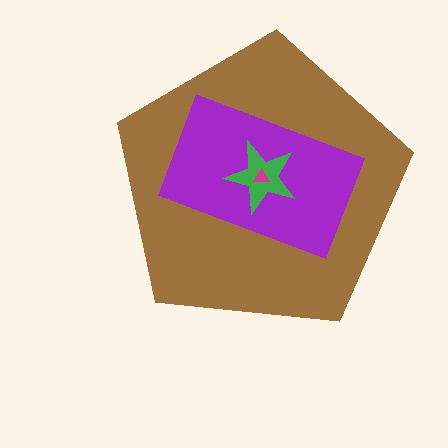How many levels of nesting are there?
4.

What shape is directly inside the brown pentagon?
The purple rectangle.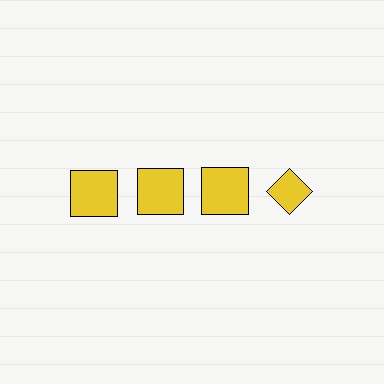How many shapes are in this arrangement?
There are 4 shapes arranged in a grid pattern.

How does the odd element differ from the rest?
It has a different shape: diamond instead of square.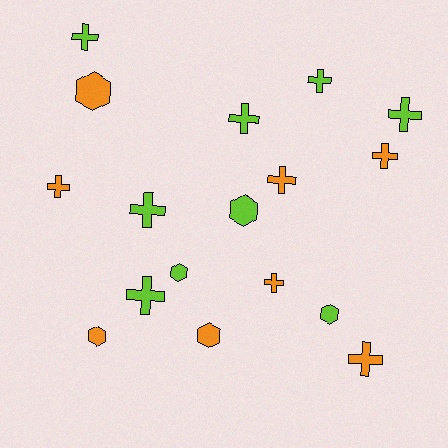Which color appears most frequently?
Lime, with 9 objects.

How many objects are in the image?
There are 17 objects.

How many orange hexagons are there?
There are 3 orange hexagons.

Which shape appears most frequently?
Cross, with 11 objects.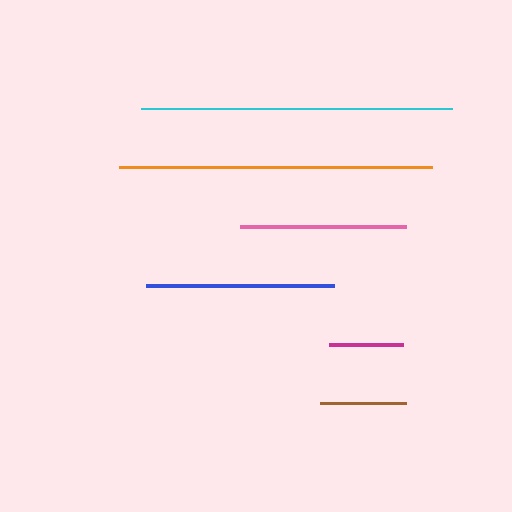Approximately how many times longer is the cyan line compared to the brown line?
The cyan line is approximately 3.6 times the length of the brown line.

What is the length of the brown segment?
The brown segment is approximately 86 pixels long.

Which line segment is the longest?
The orange line is the longest at approximately 312 pixels.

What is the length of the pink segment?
The pink segment is approximately 166 pixels long.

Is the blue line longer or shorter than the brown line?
The blue line is longer than the brown line.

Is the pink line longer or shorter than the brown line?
The pink line is longer than the brown line.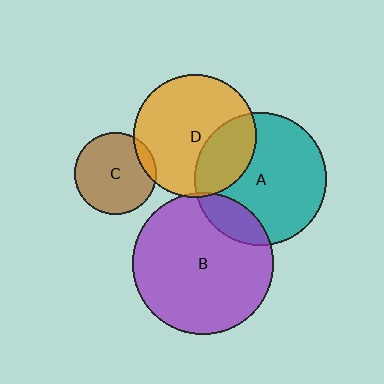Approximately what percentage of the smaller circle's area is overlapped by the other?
Approximately 15%.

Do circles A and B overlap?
Yes.